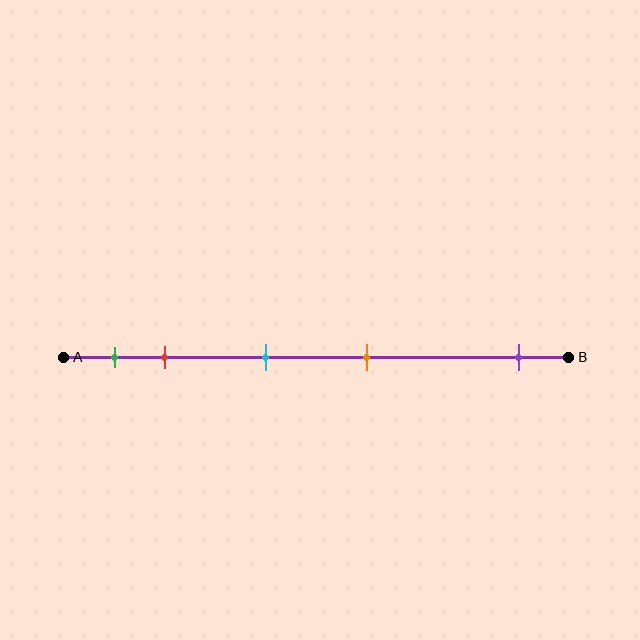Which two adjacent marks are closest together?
The green and red marks are the closest adjacent pair.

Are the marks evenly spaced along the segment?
No, the marks are not evenly spaced.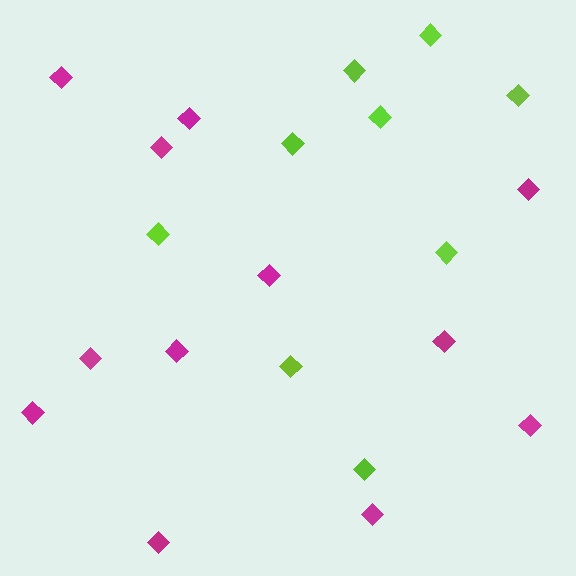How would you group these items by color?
There are 2 groups: one group of magenta diamonds (12) and one group of lime diamonds (9).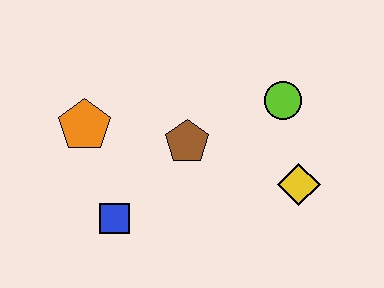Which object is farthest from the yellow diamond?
The orange pentagon is farthest from the yellow diamond.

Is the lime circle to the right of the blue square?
Yes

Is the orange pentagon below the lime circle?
Yes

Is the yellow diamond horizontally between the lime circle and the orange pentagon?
No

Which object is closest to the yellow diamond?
The lime circle is closest to the yellow diamond.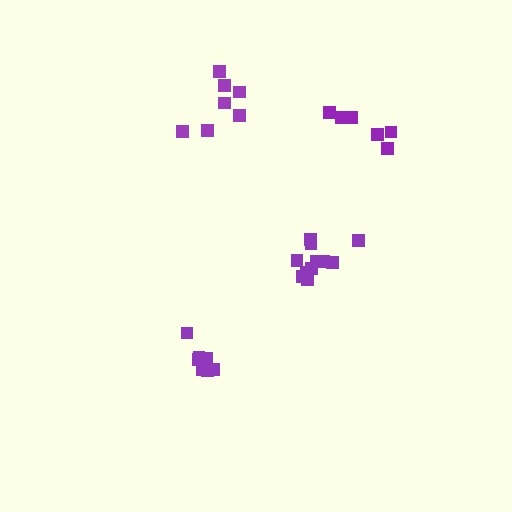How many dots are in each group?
Group 1: 9 dots, Group 2: 6 dots, Group 3: 11 dots, Group 4: 7 dots (33 total).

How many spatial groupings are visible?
There are 4 spatial groupings.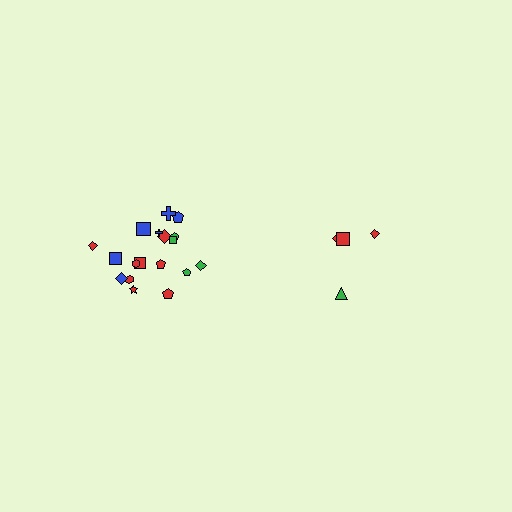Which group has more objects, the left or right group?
The left group.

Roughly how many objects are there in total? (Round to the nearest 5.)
Roughly 20 objects in total.